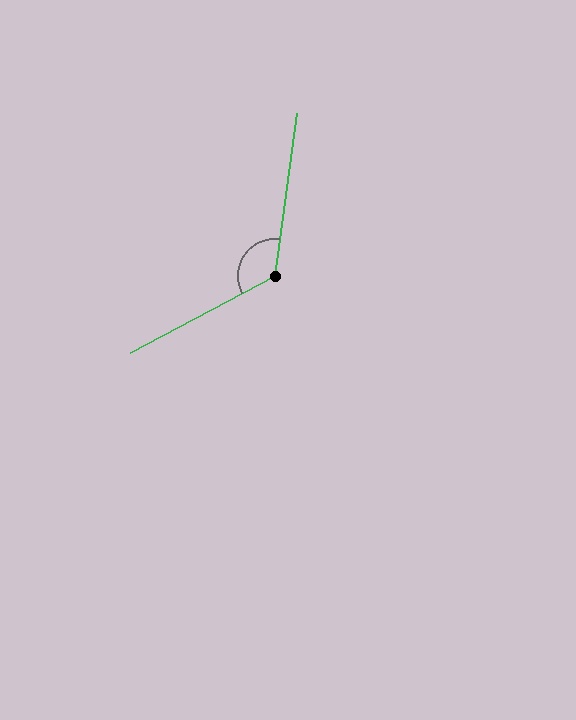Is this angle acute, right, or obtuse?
It is obtuse.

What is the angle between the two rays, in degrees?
Approximately 126 degrees.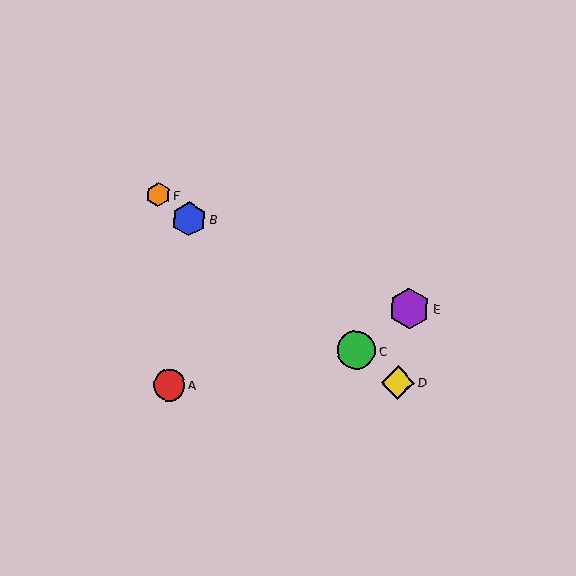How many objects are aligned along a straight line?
4 objects (B, C, D, F) are aligned along a straight line.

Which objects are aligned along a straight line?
Objects B, C, D, F are aligned along a straight line.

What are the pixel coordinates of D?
Object D is at (398, 382).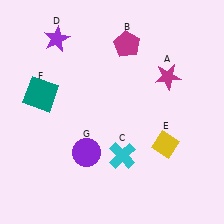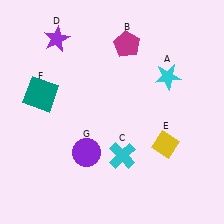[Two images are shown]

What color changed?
The star (A) changed from magenta in Image 1 to cyan in Image 2.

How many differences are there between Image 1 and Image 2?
There is 1 difference between the two images.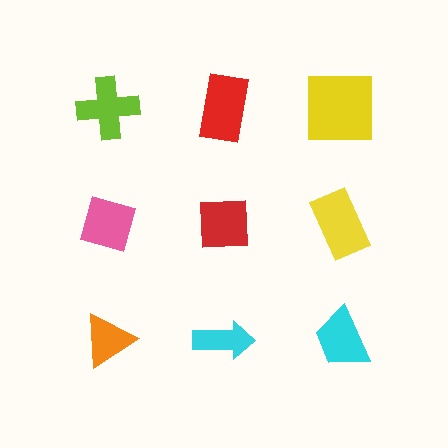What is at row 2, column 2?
A red square.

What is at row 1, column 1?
A lime cross.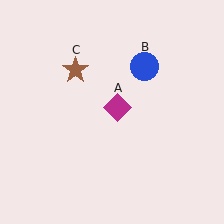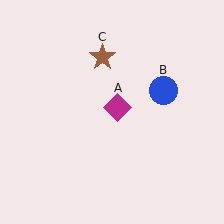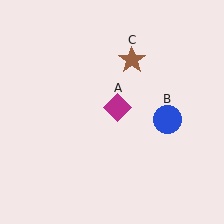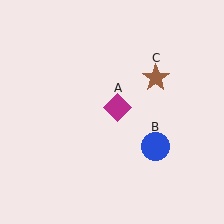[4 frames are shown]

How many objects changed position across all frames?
2 objects changed position: blue circle (object B), brown star (object C).